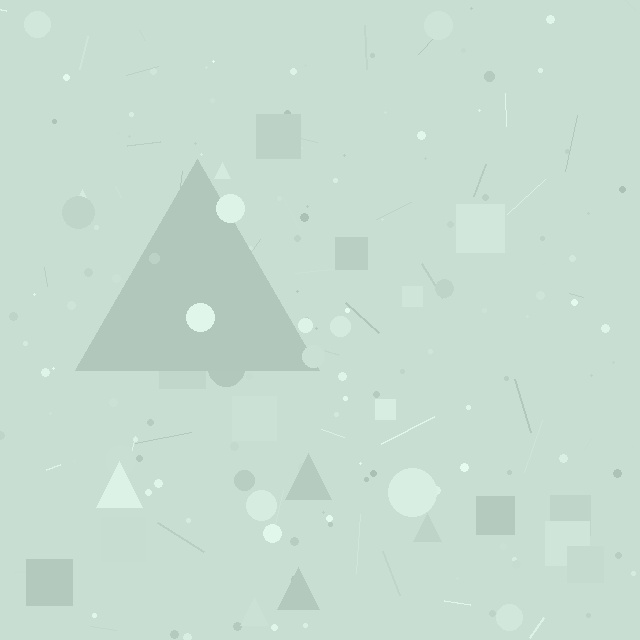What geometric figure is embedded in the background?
A triangle is embedded in the background.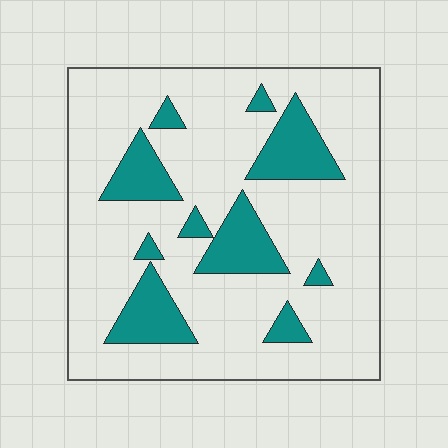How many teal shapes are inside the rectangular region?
10.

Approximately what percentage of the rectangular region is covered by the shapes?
Approximately 20%.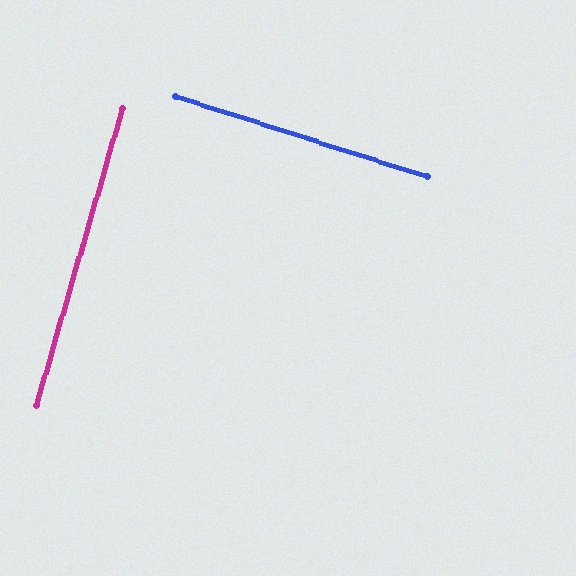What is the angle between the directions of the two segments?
Approximately 89 degrees.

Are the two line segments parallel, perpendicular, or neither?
Perpendicular — they meet at approximately 89°.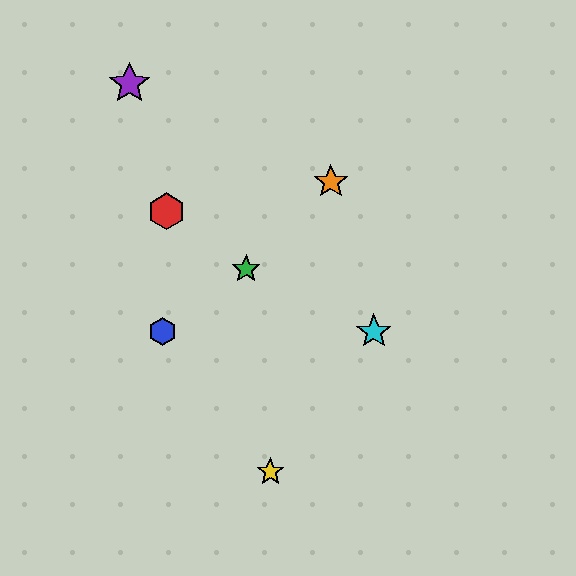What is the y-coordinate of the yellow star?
The yellow star is at y≈472.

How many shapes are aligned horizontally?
2 shapes (the blue hexagon, the cyan star) are aligned horizontally.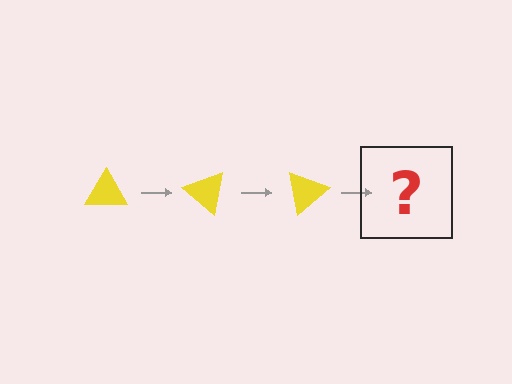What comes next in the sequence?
The next element should be a yellow triangle rotated 120 degrees.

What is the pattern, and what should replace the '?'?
The pattern is that the triangle rotates 40 degrees each step. The '?' should be a yellow triangle rotated 120 degrees.